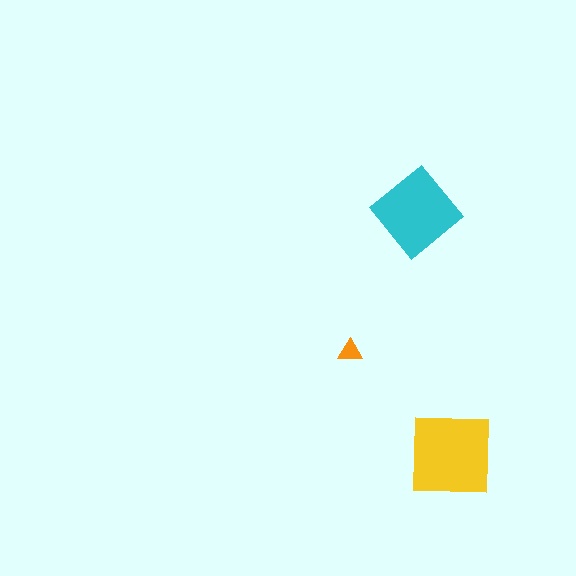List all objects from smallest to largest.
The orange triangle, the cyan diamond, the yellow square.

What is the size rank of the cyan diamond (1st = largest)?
2nd.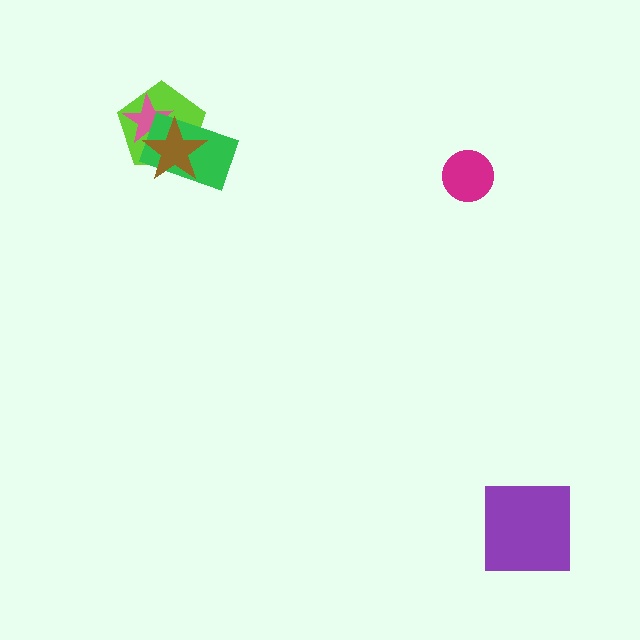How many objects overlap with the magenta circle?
0 objects overlap with the magenta circle.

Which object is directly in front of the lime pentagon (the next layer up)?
The pink star is directly in front of the lime pentagon.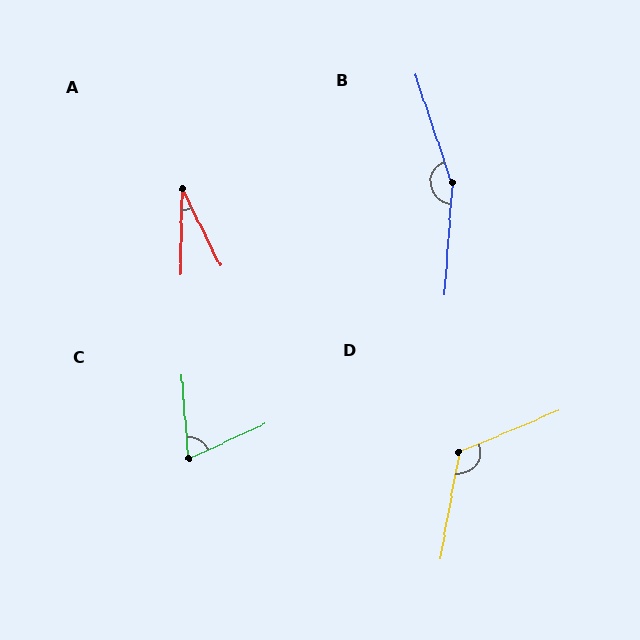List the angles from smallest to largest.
A (28°), C (69°), D (123°), B (157°).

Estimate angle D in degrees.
Approximately 123 degrees.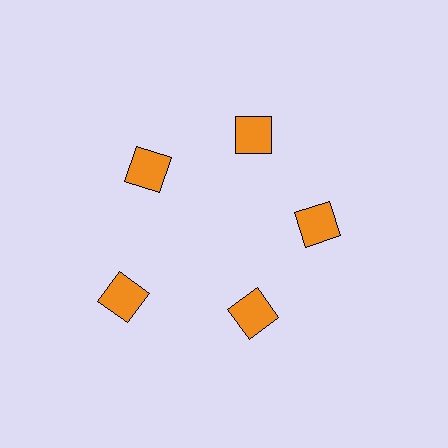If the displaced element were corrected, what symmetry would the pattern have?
It would have 5-fold rotational symmetry — the pattern would map onto itself every 72 degrees.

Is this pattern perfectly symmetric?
No. The 5 orange squares are arranged in a ring, but one element near the 8 o'clock position is pushed outward from the center, breaking the 5-fold rotational symmetry.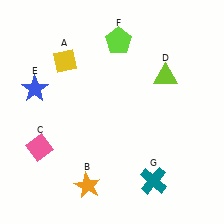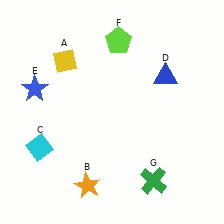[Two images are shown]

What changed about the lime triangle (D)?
In Image 1, D is lime. In Image 2, it changed to blue.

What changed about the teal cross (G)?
In Image 1, G is teal. In Image 2, it changed to green.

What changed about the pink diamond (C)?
In Image 1, C is pink. In Image 2, it changed to cyan.